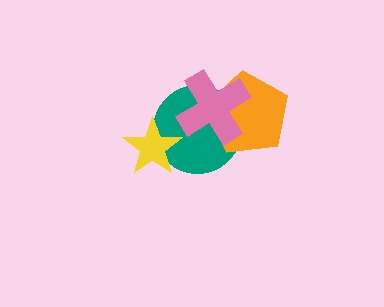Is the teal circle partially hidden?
Yes, it is partially covered by another shape.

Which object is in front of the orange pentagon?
The pink cross is in front of the orange pentagon.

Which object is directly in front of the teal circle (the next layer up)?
The yellow star is directly in front of the teal circle.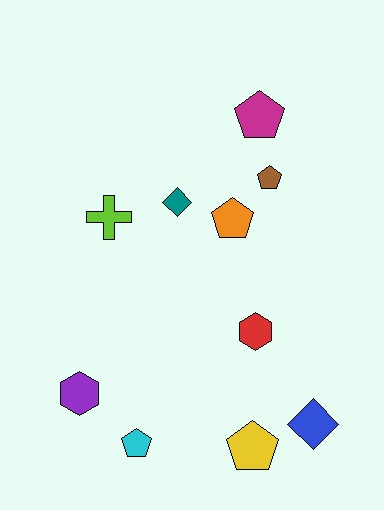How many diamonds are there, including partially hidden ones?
There are 2 diamonds.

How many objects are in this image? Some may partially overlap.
There are 10 objects.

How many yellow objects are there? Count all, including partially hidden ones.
There is 1 yellow object.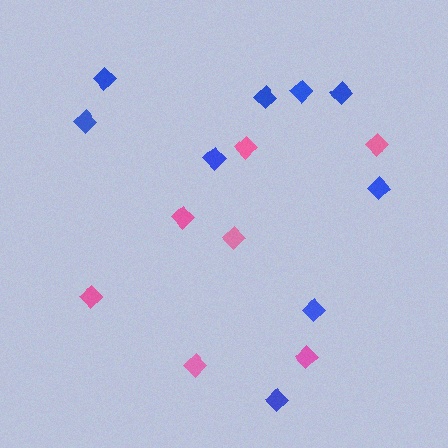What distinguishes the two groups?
There are 2 groups: one group of blue diamonds (9) and one group of pink diamonds (7).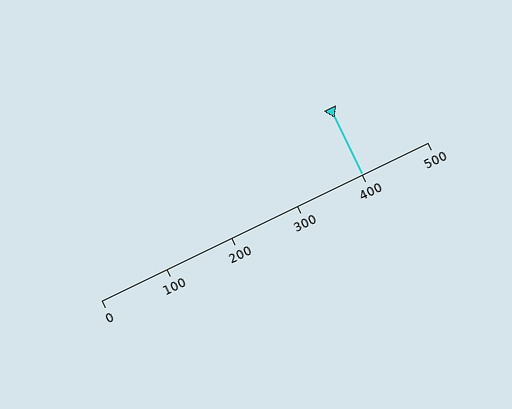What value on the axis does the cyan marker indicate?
The marker indicates approximately 400.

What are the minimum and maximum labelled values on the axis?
The axis runs from 0 to 500.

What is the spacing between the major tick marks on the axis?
The major ticks are spaced 100 apart.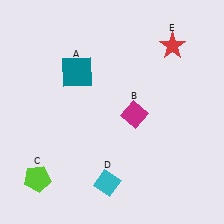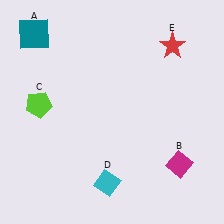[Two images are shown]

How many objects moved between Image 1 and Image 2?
3 objects moved between the two images.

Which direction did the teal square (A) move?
The teal square (A) moved left.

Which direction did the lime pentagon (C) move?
The lime pentagon (C) moved up.